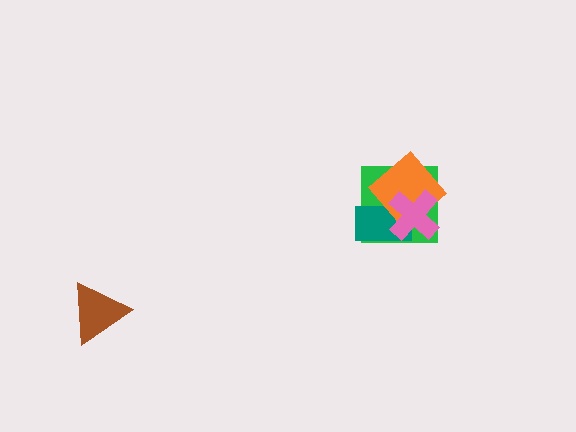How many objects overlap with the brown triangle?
0 objects overlap with the brown triangle.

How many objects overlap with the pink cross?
3 objects overlap with the pink cross.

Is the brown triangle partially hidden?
No, no other shape covers it.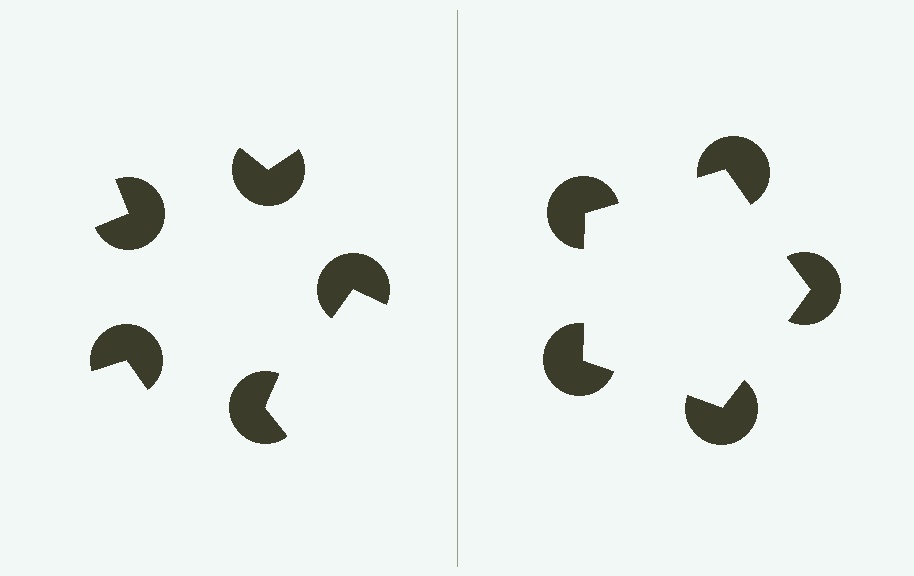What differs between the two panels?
The pac-man discs are positioned identically on both sides; only the wedge orientations differ. On the right they align to a pentagon; on the left they are misaligned.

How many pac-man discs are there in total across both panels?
10 — 5 on each side.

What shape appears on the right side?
An illusory pentagon.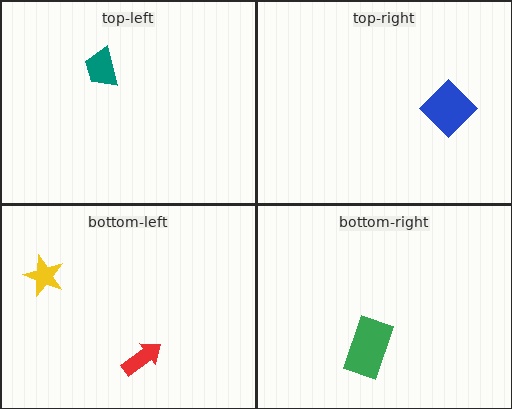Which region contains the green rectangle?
The bottom-right region.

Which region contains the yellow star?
The bottom-left region.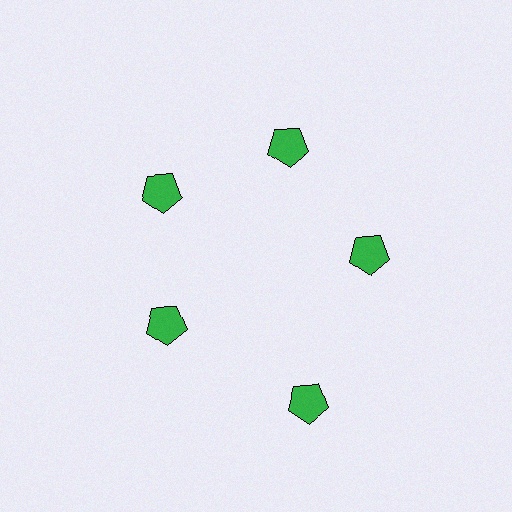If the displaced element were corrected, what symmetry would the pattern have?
It would have 5-fold rotational symmetry — the pattern would map onto itself every 72 degrees.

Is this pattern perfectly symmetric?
No. The 5 green pentagons are arranged in a ring, but one element near the 5 o'clock position is pushed outward from the center, breaking the 5-fold rotational symmetry.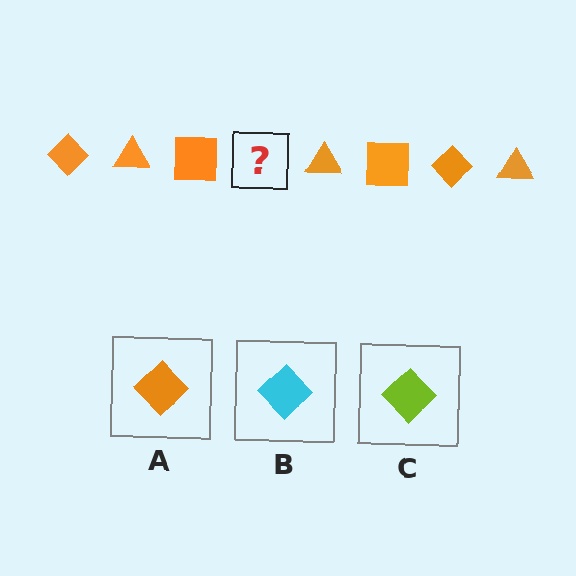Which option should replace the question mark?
Option A.